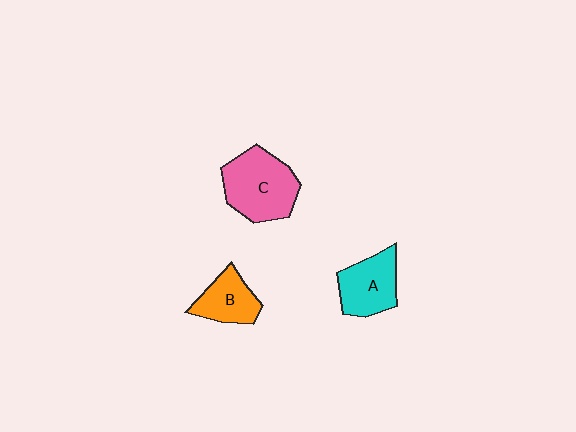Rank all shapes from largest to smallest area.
From largest to smallest: C (pink), A (cyan), B (orange).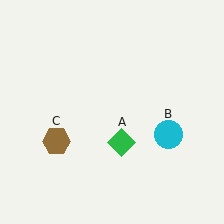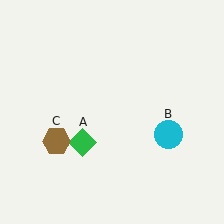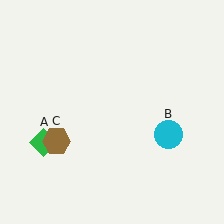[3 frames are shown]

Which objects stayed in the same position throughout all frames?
Cyan circle (object B) and brown hexagon (object C) remained stationary.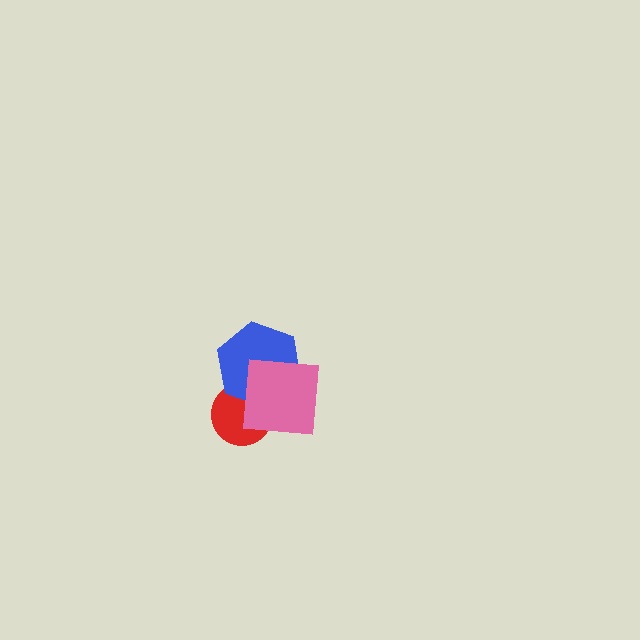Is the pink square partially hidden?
No, no other shape covers it.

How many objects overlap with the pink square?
2 objects overlap with the pink square.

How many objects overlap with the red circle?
2 objects overlap with the red circle.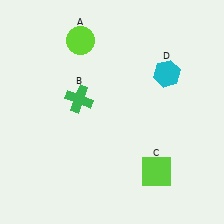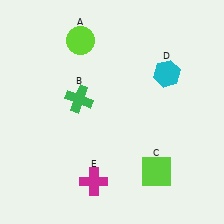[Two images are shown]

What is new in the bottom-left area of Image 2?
A magenta cross (E) was added in the bottom-left area of Image 2.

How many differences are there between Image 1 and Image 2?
There is 1 difference between the two images.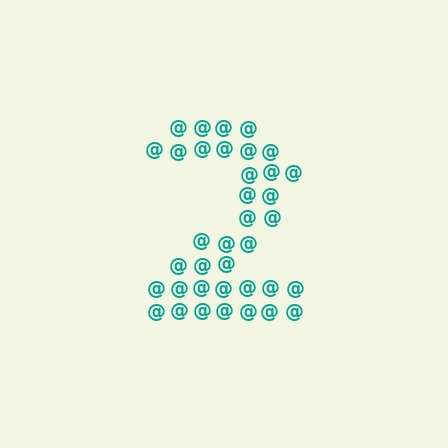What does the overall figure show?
The overall figure shows the digit 2.